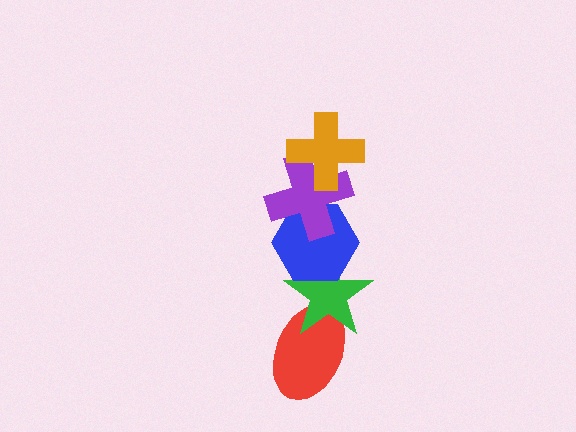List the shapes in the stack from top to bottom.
From top to bottom: the orange cross, the purple cross, the blue hexagon, the green star, the red ellipse.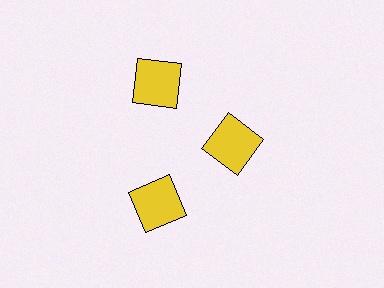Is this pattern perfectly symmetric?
No. The 3 yellow squares are arranged in a ring, but one element near the 3 o'clock position is pulled inward toward the center, breaking the 3-fold rotational symmetry.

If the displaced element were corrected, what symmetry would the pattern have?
It would have 3-fold rotational symmetry — the pattern would map onto itself every 120 degrees.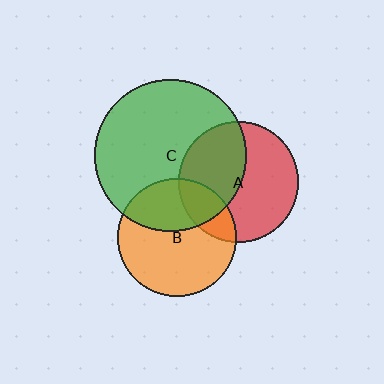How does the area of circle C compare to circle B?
Approximately 1.6 times.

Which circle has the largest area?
Circle C (green).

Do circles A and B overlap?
Yes.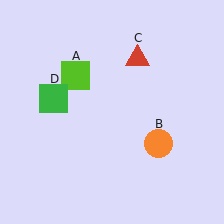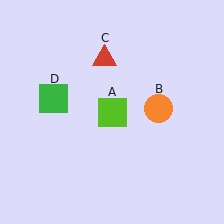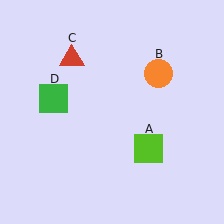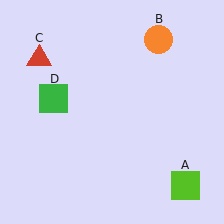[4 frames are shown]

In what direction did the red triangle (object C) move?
The red triangle (object C) moved left.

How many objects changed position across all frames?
3 objects changed position: lime square (object A), orange circle (object B), red triangle (object C).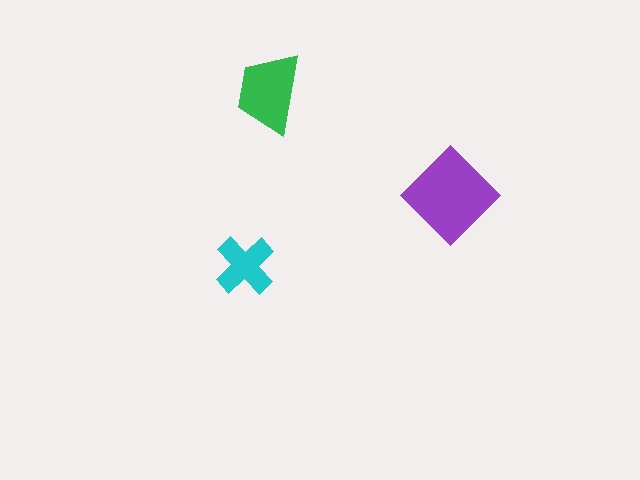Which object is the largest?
The purple diamond.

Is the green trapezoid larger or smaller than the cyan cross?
Larger.